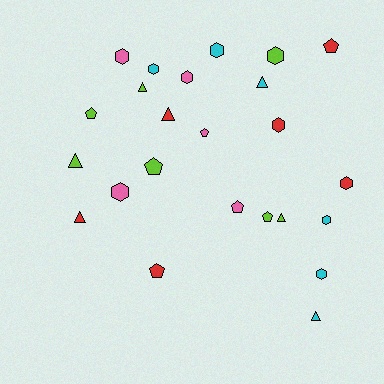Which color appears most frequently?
Lime, with 7 objects.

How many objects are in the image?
There are 24 objects.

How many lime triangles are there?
There are 3 lime triangles.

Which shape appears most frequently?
Hexagon, with 10 objects.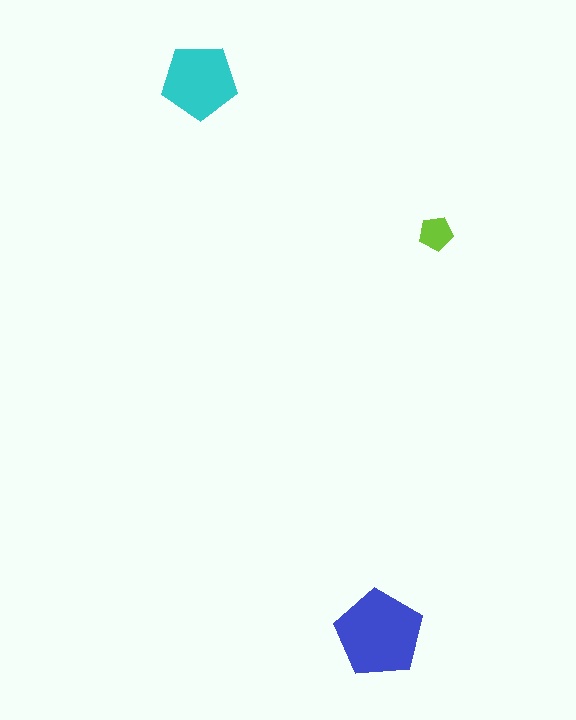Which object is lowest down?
The blue pentagon is bottommost.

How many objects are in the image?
There are 3 objects in the image.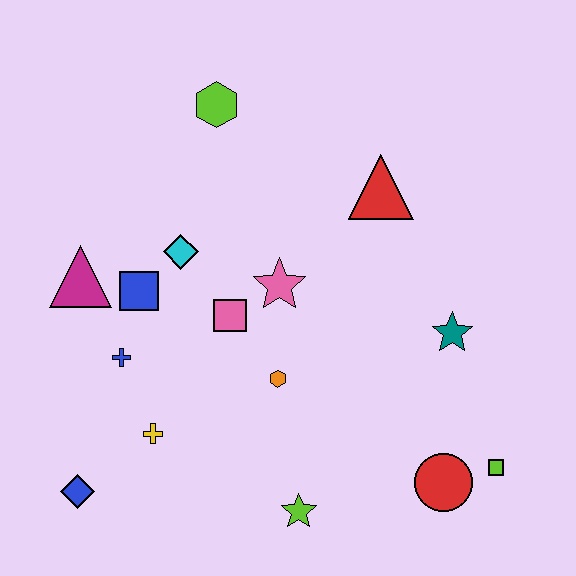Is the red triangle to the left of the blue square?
No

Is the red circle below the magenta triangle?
Yes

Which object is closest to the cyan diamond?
The blue square is closest to the cyan diamond.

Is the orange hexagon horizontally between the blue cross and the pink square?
No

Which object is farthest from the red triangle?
The blue diamond is farthest from the red triangle.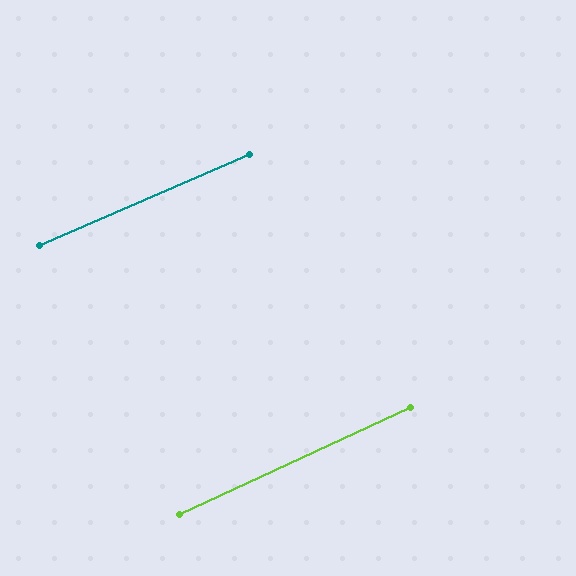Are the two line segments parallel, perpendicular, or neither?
Parallel — their directions differ by only 1.5°.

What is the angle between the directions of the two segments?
Approximately 1 degree.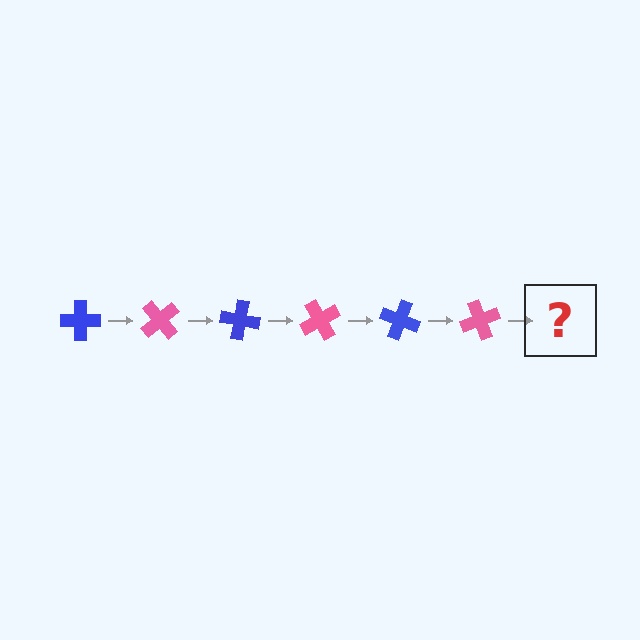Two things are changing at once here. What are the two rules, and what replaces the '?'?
The two rules are that it rotates 50 degrees each step and the color cycles through blue and pink. The '?' should be a blue cross, rotated 300 degrees from the start.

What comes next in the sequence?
The next element should be a blue cross, rotated 300 degrees from the start.